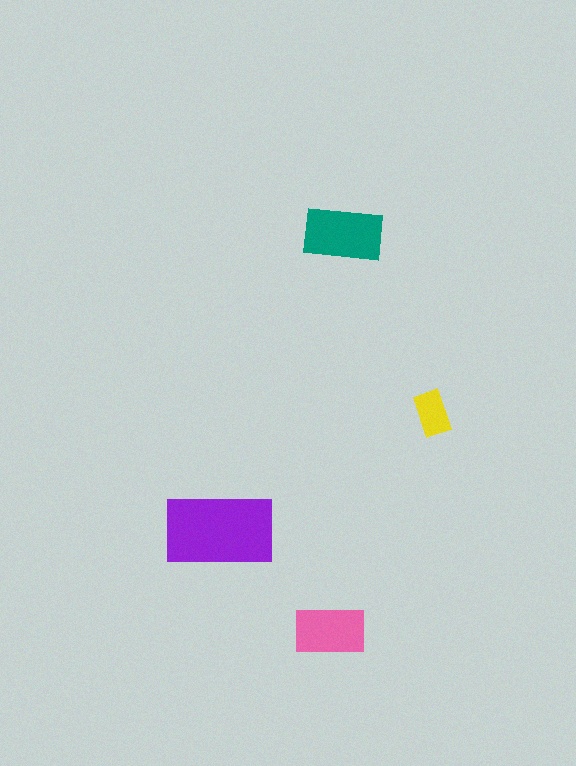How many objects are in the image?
There are 4 objects in the image.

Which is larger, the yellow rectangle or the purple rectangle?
The purple one.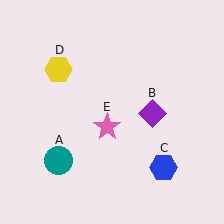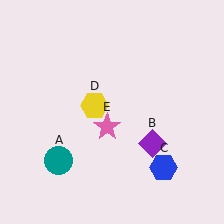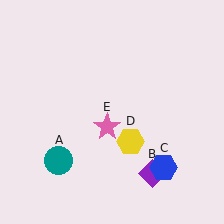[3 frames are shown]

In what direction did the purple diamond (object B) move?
The purple diamond (object B) moved down.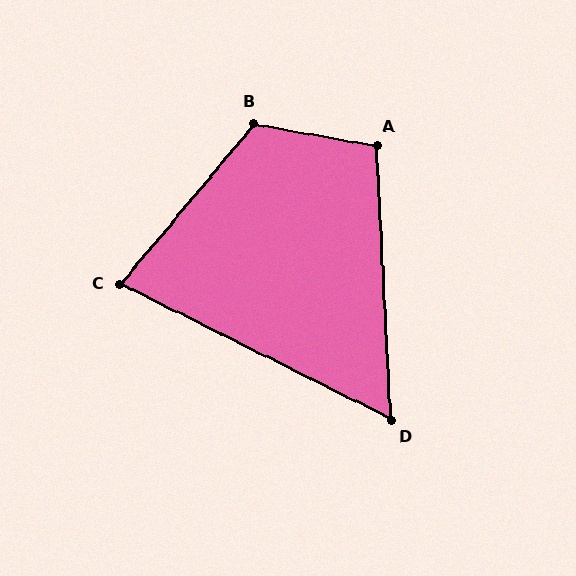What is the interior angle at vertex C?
Approximately 77 degrees (acute).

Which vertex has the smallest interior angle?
D, at approximately 60 degrees.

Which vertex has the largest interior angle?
B, at approximately 120 degrees.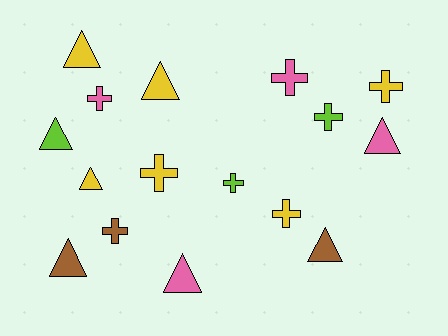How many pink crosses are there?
There are 2 pink crosses.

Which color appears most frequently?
Yellow, with 6 objects.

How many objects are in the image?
There are 16 objects.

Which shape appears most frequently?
Cross, with 8 objects.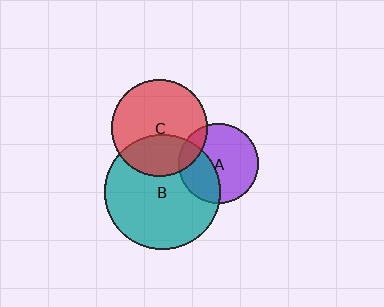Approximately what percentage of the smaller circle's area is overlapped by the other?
Approximately 35%.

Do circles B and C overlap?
Yes.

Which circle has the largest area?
Circle B (teal).